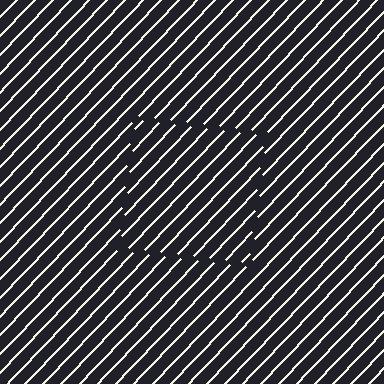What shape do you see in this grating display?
An illusory square. The interior of the shape contains the same grating, shifted by half a period — the contour is defined by the phase discontinuity where line-ends from the inner and outer gratings abut.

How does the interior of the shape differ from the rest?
The interior of the shape contains the same grating, shifted by half a period — the contour is defined by the phase discontinuity where line-ends from the inner and outer gratings abut.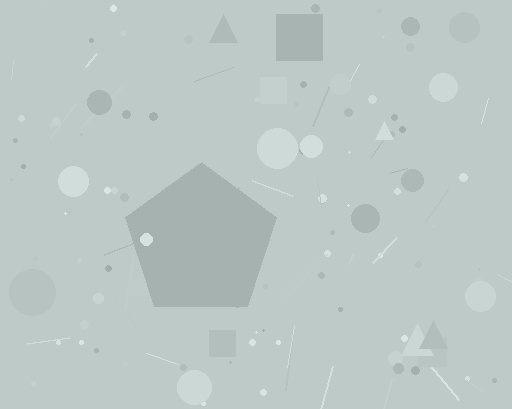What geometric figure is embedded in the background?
A pentagon is embedded in the background.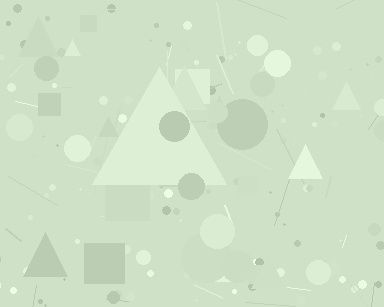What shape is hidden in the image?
A triangle is hidden in the image.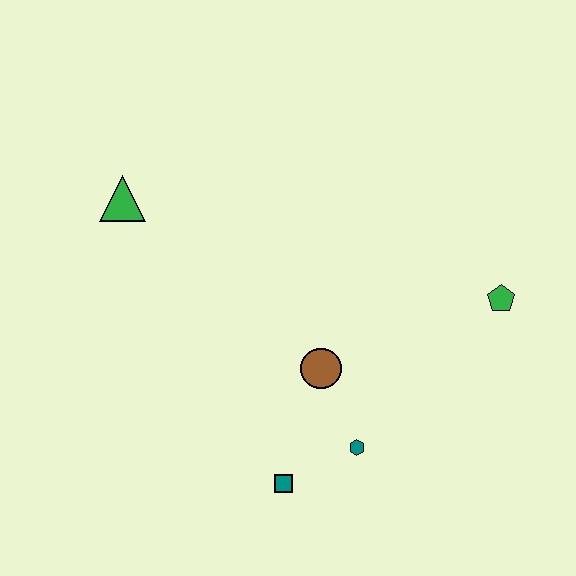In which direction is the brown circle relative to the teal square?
The brown circle is above the teal square.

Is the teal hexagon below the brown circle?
Yes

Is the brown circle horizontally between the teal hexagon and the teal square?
Yes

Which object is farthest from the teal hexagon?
The green triangle is farthest from the teal hexagon.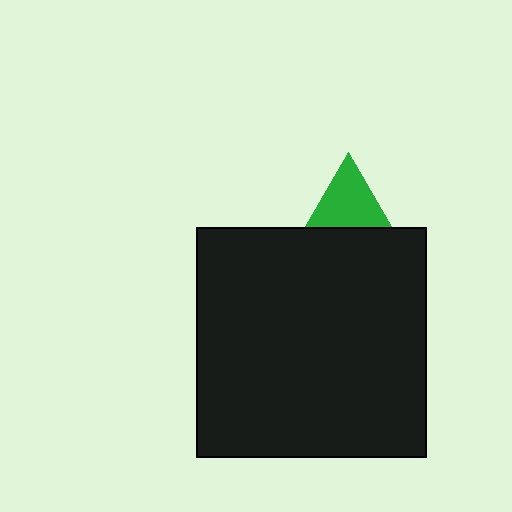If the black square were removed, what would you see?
You would see the complete green triangle.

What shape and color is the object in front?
The object in front is a black square.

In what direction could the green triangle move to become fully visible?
The green triangle could move up. That would shift it out from behind the black square entirely.